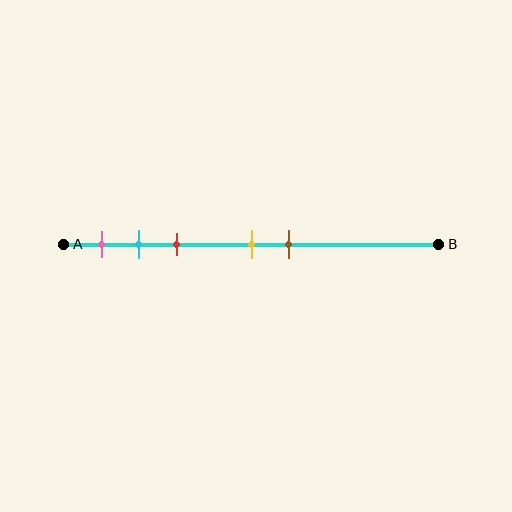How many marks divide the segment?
There are 5 marks dividing the segment.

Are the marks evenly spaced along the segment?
No, the marks are not evenly spaced.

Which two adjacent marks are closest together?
The cyan and red marks are the closest adjacent pair.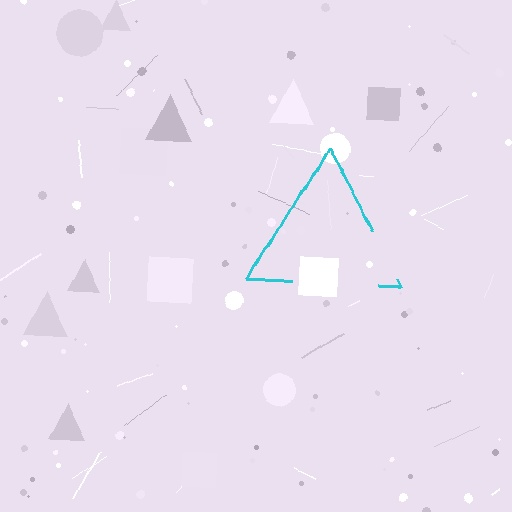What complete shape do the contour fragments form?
The contour fragments form a triangle.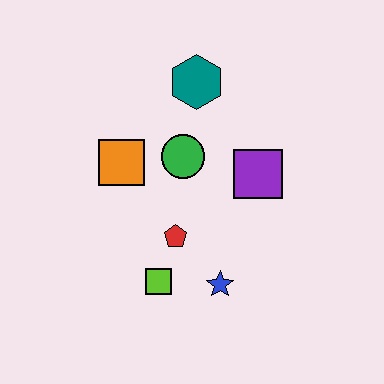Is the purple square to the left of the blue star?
No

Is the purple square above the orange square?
No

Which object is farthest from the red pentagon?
The teal hexagon is farthest from the red pentagon.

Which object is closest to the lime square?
The red pentagon is closest to the lime square.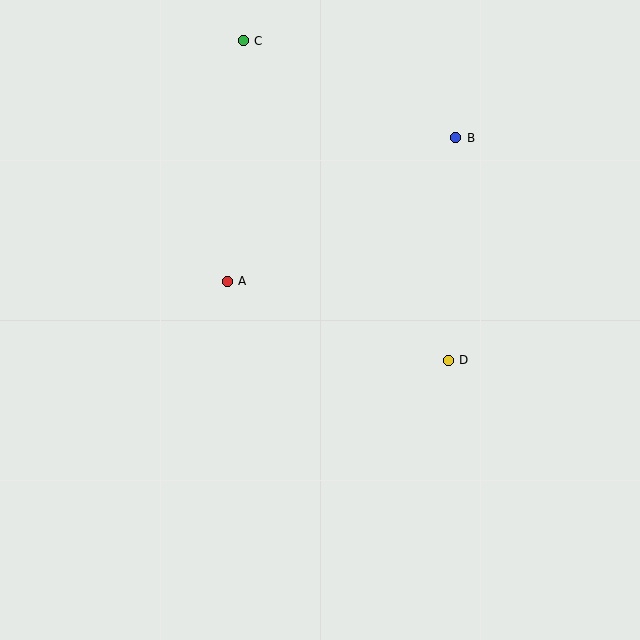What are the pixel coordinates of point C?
Point C is at (243, 41).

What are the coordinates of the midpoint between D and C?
The midpoint between D and C is at (346, 200).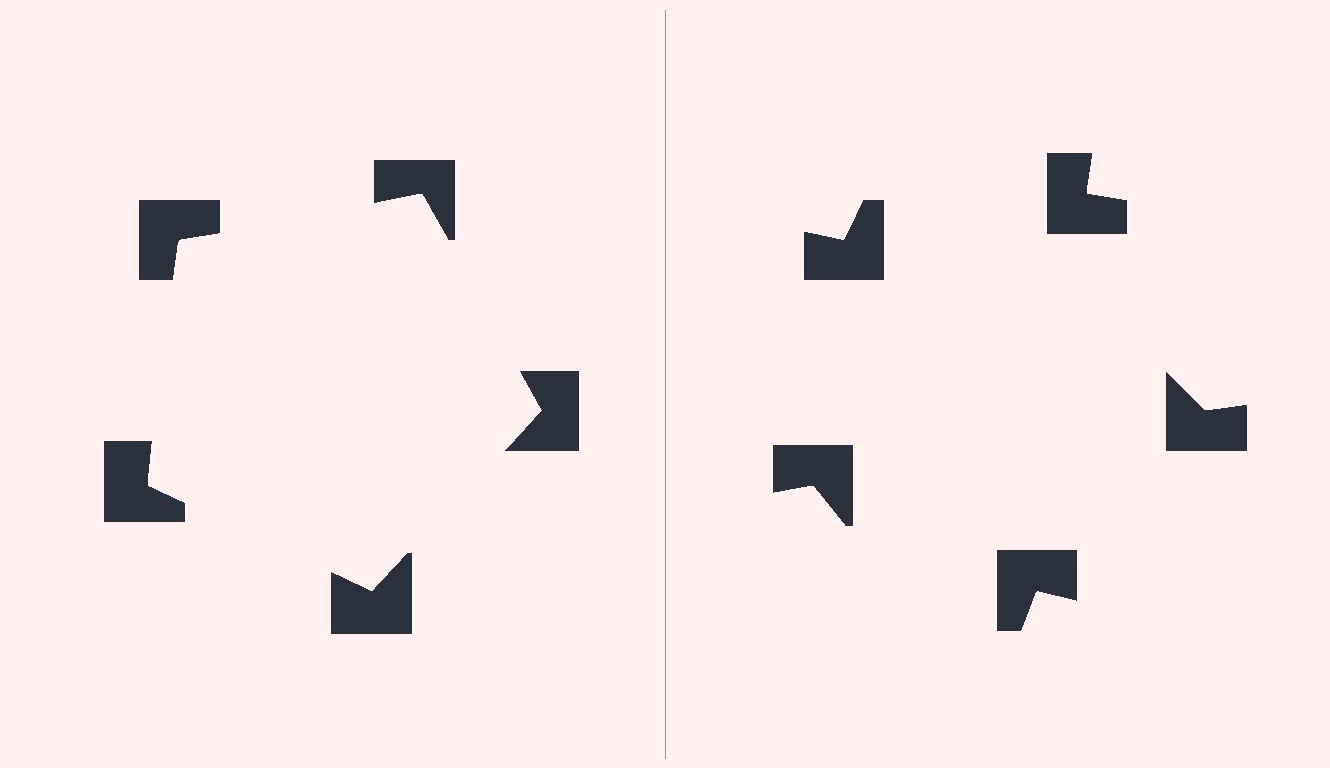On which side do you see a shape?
An illusory pentagon appears on the left side. On the right side the wedge cuts are rotated, so no coherent shape forms.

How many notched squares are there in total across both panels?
10 — 5 on each side.